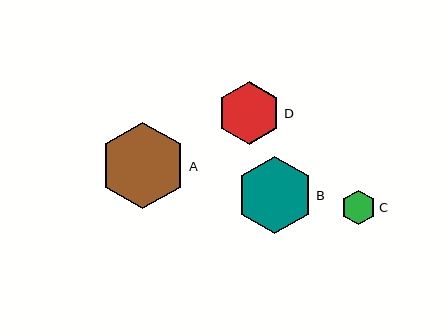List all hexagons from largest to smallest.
From largest to smallest: A, B, D, C.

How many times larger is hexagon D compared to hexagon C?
Hexagon D is approximately 1.8 times the size of hexagon C.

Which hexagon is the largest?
Hexagon A is the largest with a size of approximately 87 pixels.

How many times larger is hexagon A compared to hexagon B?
Hexagon A is approximately 1.1 times the size of hexagon B.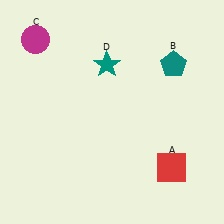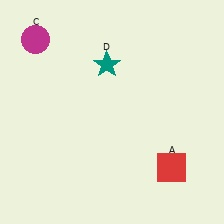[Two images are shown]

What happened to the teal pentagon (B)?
The teal pentagon (B) was removed in Image 2. It was in the top-right area of Image 1.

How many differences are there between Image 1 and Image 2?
There is 1 difference between the two images.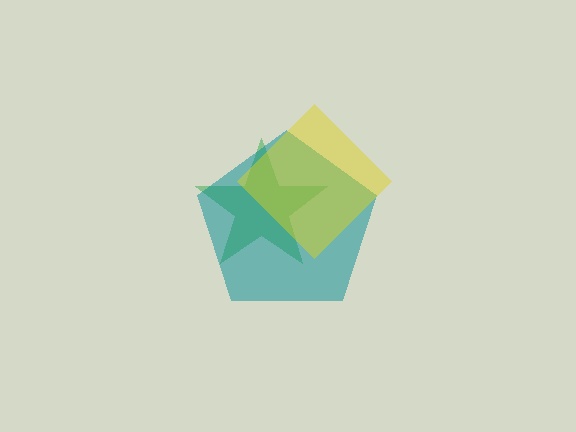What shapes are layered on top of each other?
The layered shapes are: a green star, a teal pentagon, a yellow diamond.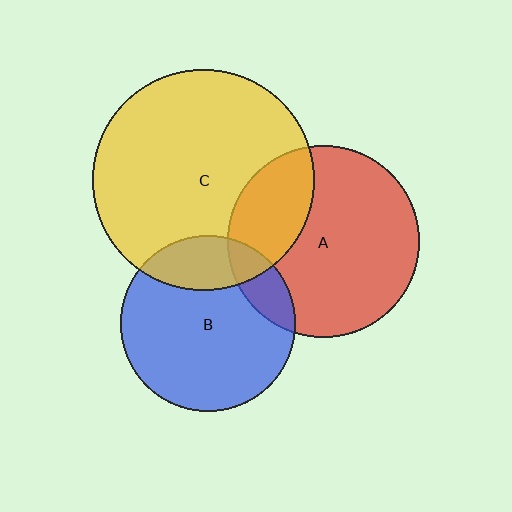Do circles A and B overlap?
Yes.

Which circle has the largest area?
Circle C (yellow).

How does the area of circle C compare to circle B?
Approximately 1.6 times.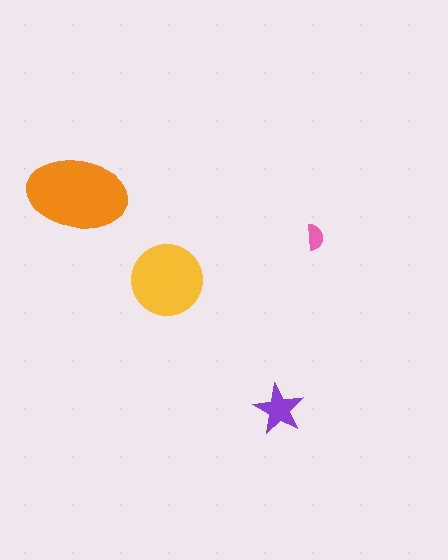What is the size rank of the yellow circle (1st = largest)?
2nd.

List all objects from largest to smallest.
The orange ellipse, the yellow circle, the purple star, the pink semicircle.